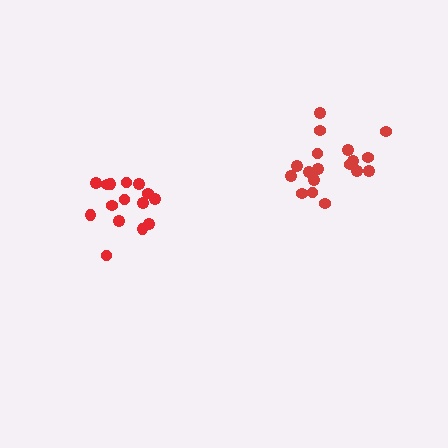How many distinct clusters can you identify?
There are 2 distinct clusters.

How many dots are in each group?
Group 1: 18 dots, Group 2: 15 dots (33 total).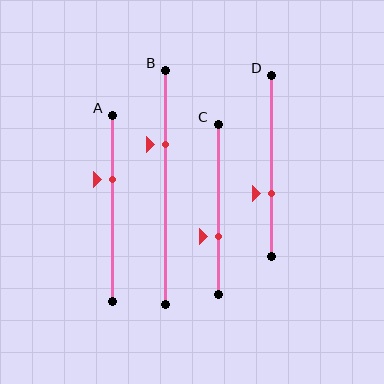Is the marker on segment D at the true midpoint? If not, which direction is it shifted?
No, the marker on segment D is shifted downward by about 15% of the segment length.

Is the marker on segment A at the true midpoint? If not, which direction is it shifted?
No, the marker on segment A is shifted upward by about 15% of the segment length.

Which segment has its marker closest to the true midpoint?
Segment D has its marker closest to the true midpoint.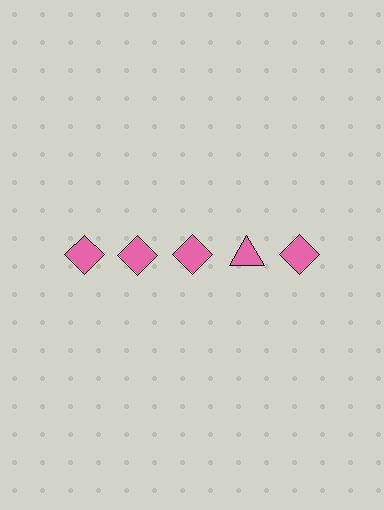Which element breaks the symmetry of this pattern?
The pink triangle in the top row, second from right column breaks the symmetry. All other shapes are pink diamonds.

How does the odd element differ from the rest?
It has a different shape: triangle instead of diamond.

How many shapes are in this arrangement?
There are 5 shapes arranged in a grid pattern.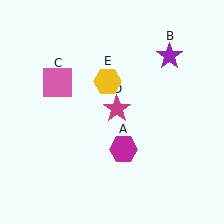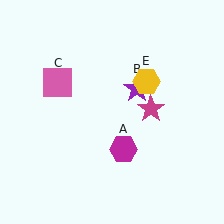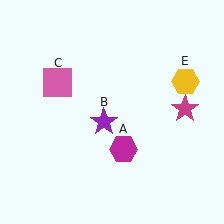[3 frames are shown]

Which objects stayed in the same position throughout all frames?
Magenta hexagon (object A) and pink square (object C) remained stationary.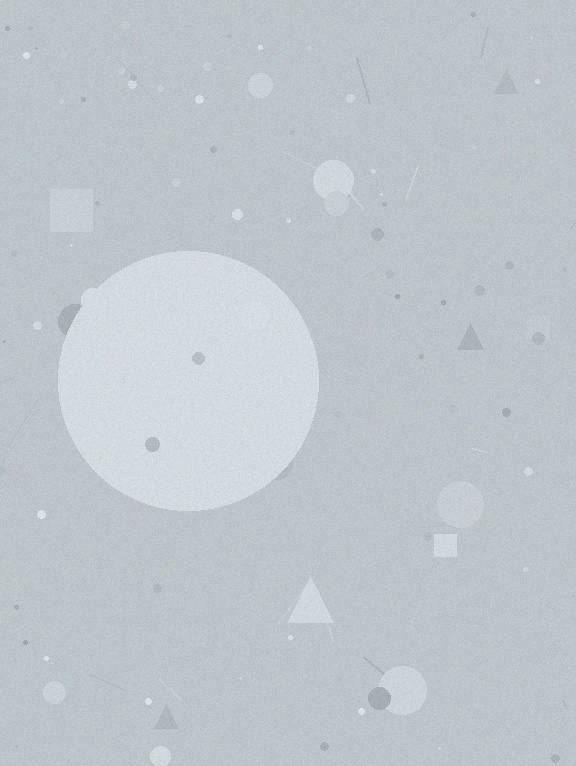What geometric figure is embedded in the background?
A circle is embedded in the background.